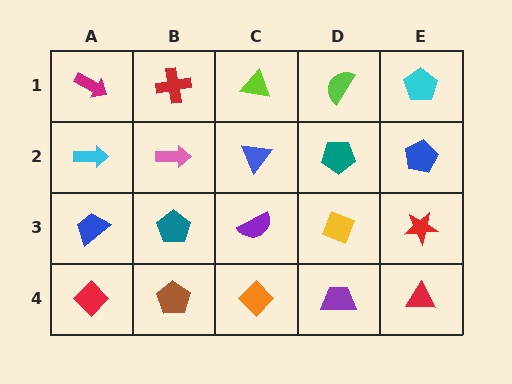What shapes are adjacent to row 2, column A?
A magenta arrow (row 1, column A), a blue trapezoid (row 3, column A), a pink arrow (row 2, column B).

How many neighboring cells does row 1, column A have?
2.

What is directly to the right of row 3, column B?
A purple semicircle.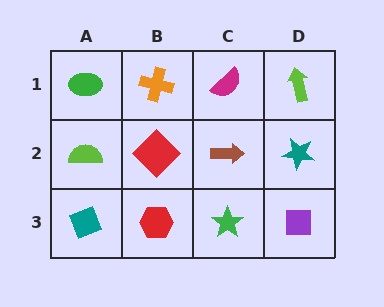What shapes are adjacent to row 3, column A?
A lime semicircle (row 2, column A), a red hexagon (row 3, column B).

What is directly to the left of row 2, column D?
A brown arrow.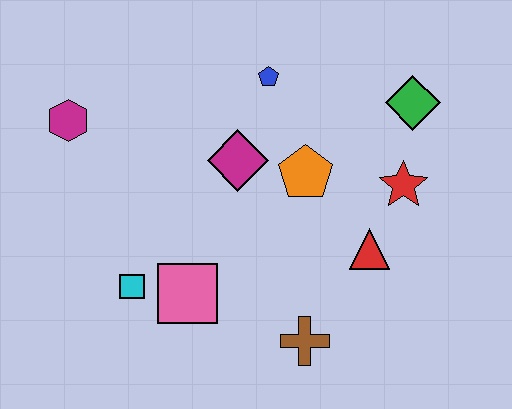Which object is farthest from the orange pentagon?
The magenta hexagon is farthest from the orange pentagon.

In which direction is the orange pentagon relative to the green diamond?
The orange pentagon is to the left of the green diamond.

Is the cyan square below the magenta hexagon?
Yes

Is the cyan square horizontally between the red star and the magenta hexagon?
Yes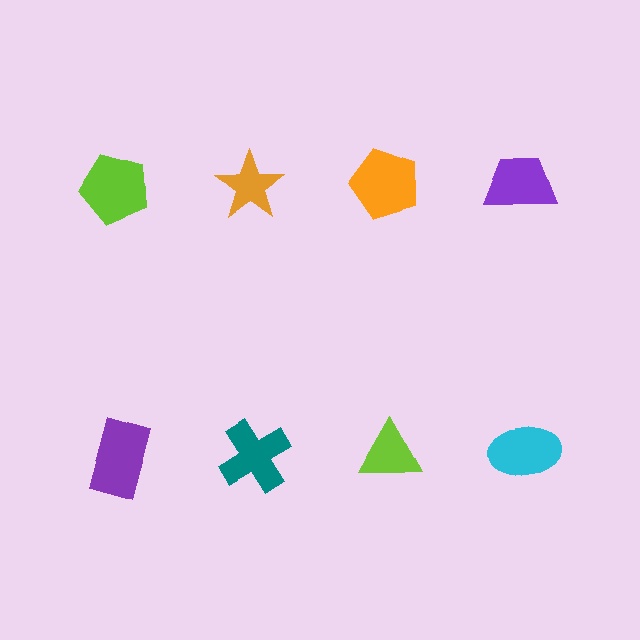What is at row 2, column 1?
A purple rectangle.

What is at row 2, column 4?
A cyan ellipse.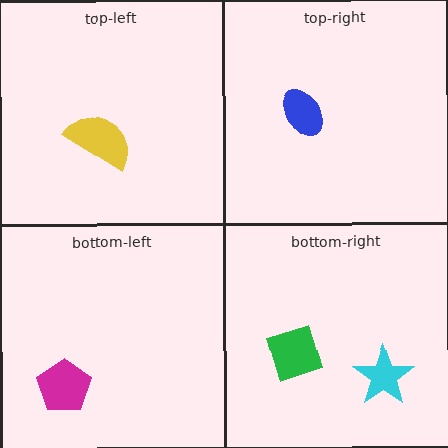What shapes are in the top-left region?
The yellow semicircle.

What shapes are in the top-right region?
The blue ellipse.